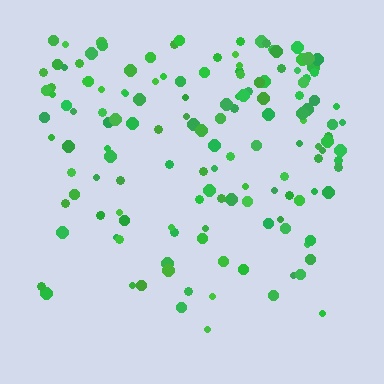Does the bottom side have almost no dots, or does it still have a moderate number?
Still a moderate number, just noticeably fewer than the top.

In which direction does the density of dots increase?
From bottom to top, with the top side densest.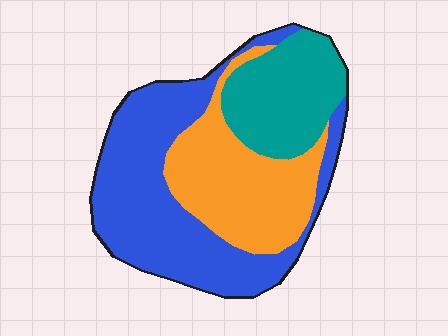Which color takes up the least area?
Teal, at roughly 25%.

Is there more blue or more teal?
Blue.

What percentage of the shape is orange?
Orange takes up about one third (1/3) of the shape.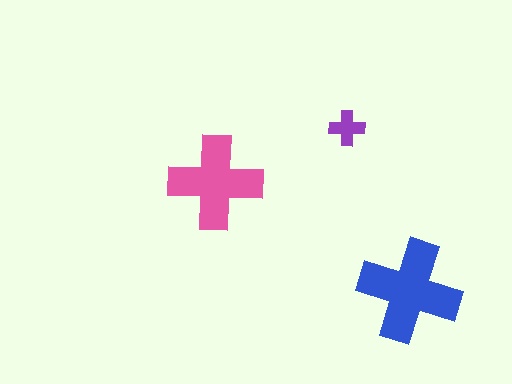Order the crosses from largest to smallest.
the blue one, the pink one, the purple one.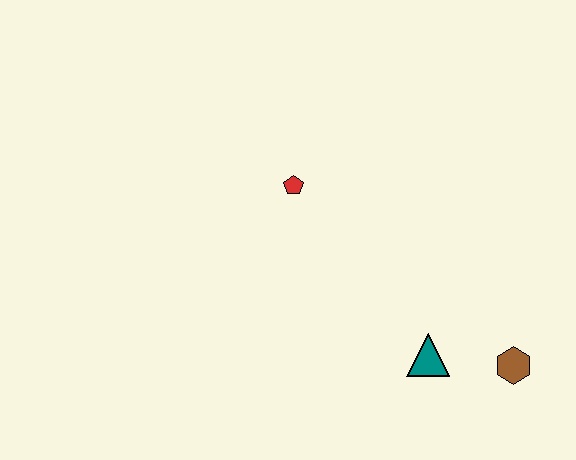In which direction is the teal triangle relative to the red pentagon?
The teal triangle is below the red pentagon.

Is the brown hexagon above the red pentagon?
No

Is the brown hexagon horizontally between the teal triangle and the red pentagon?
No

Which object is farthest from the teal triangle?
The red pentagon is farthest from the teal triangle.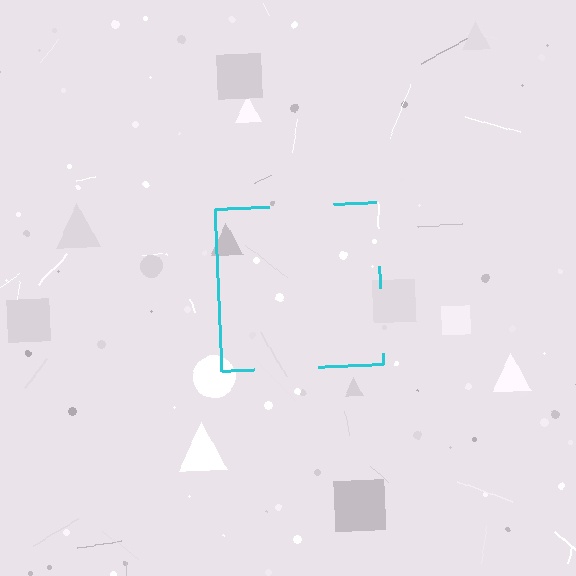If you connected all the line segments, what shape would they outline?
They would outline a square.